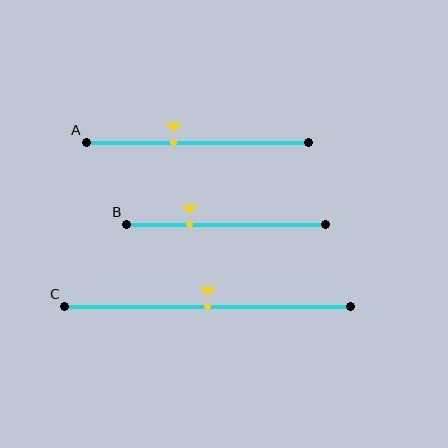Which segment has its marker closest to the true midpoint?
Segment C has its marker closest to the true midpoint.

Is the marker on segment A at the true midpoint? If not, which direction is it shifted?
No, the marker on segment A is shifted to the left by about 11% of the segment length.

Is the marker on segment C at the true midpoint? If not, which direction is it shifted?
Yes, the marker on segment C is at the true midpoint.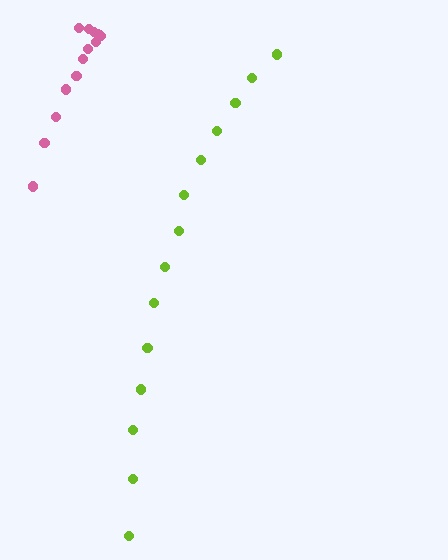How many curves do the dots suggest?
There are 2 distinct paths.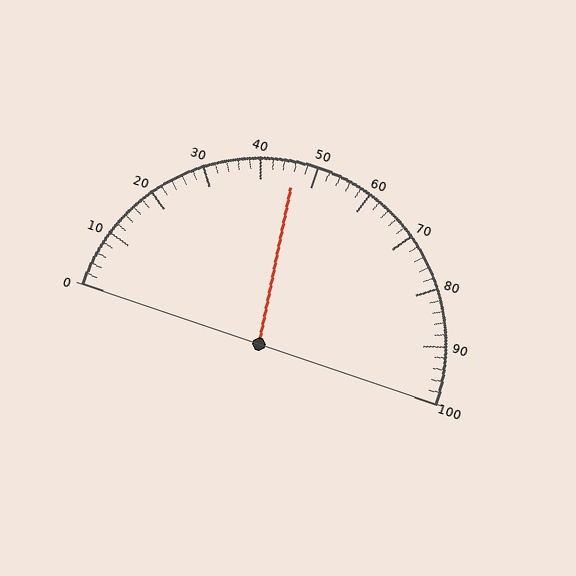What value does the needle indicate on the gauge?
The needle indicates approximately 46.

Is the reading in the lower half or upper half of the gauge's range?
The reading is in the lower half of the range (0 to 100).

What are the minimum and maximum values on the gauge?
The gauge ranges from 0 to 100.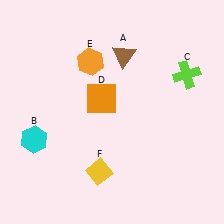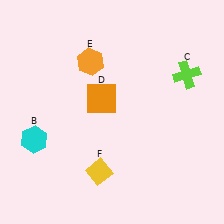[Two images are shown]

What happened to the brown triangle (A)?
The brown triangle (A) was removed in Image 2. It was in the top-right area of Image 1.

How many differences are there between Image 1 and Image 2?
There is 1 difference between the two images.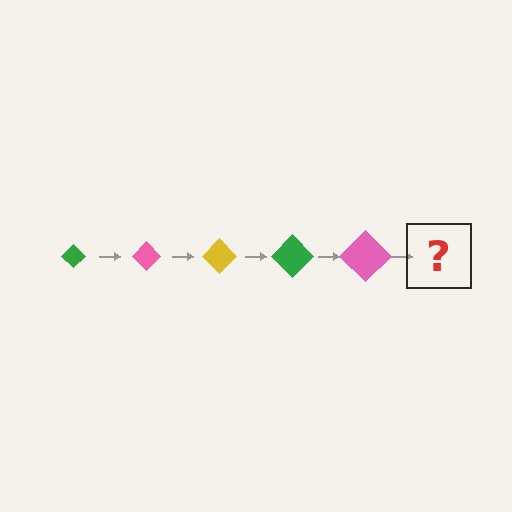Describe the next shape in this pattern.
It should be a yellow diamond, larger than the previous one.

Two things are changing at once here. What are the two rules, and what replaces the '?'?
The two rules are that the diamond grows larger each step and the color cycles through green, pink, and yellow. The '?' should be a yellow diamond, larger than the previous one.